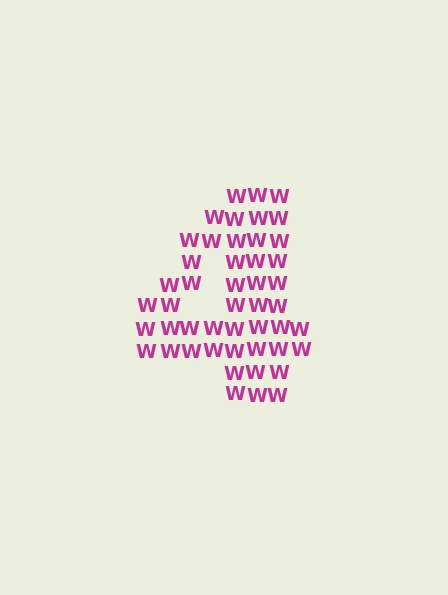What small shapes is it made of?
It is made of small letter W's.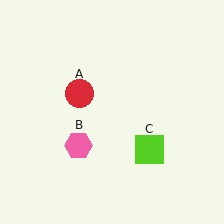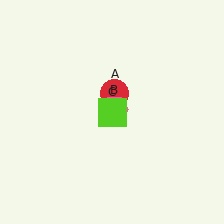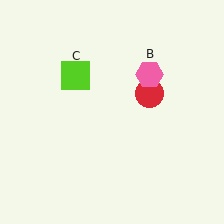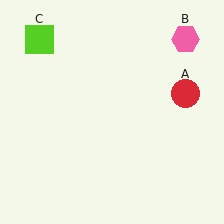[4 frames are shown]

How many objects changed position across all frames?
3 objects changed position: red circle (object A), pink hexagon (object B), lime square (object C).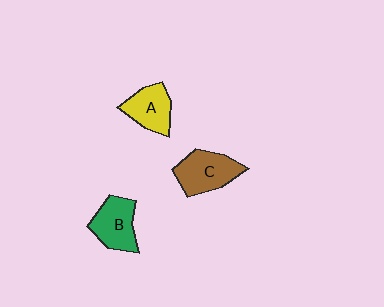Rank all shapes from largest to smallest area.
From largest to smallest: C (brown), B (green), A (yellow).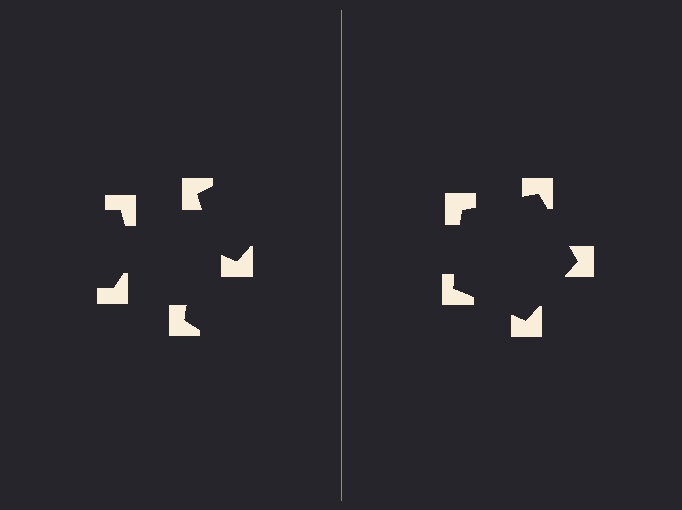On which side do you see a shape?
An illusory pentagon appears on the right side. On the left side the wedge cuts are rotated, so no coherent shape forms.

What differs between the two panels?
The notched squares are positioned identically on both sides; only the wedge orientations differ. On the right they align to a pentagon; on the left they are misaligned.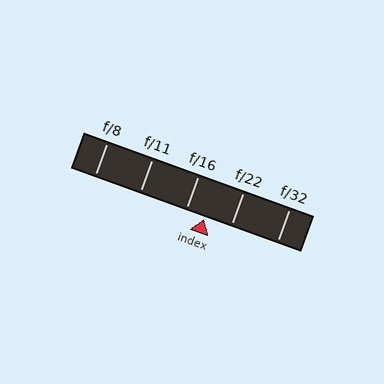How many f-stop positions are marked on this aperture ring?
There are 5 f-stop positions marked.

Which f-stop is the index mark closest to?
The index mark is closest to f/16.